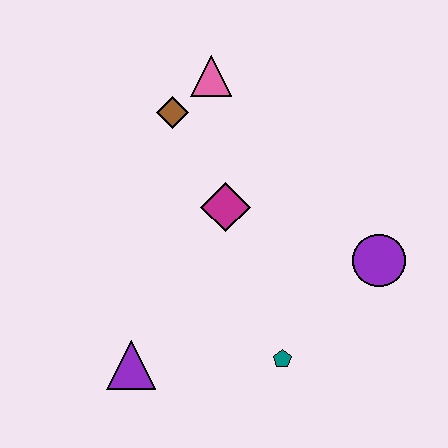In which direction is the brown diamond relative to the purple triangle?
The brown diamond is above the purple triangle.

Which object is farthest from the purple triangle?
The pink triangle is farthest from the purple triangle.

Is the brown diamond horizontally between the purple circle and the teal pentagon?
No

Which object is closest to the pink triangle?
The brown diamond is closest to the pink triangle.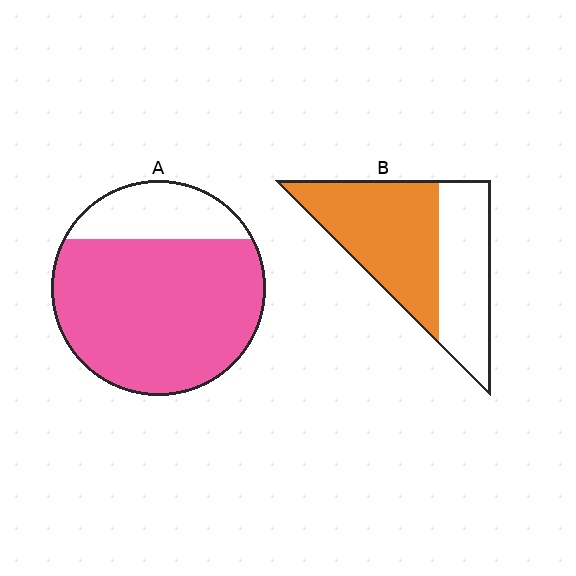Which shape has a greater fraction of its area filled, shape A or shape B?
Shape A.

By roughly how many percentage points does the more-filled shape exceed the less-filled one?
By roughly 20 percentage points (A over B).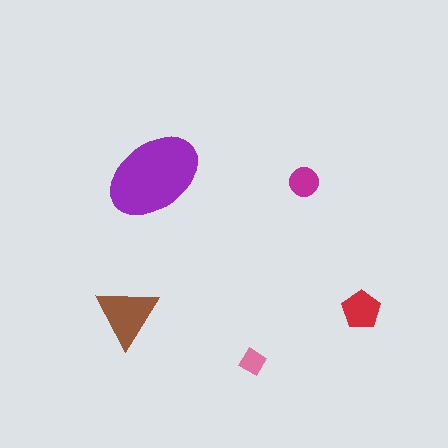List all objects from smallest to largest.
The pink diamond, the magenta circle, the red pentagon, the brown triangle, the purple ellipse.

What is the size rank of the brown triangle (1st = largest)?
2nd.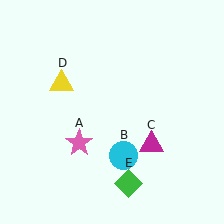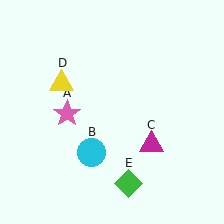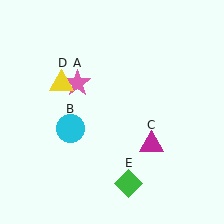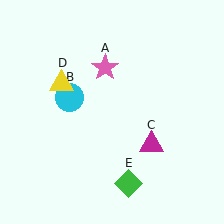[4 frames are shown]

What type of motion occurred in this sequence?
The pink star (object A), cyan circle (object B) rotated clockwise around the center of the scene.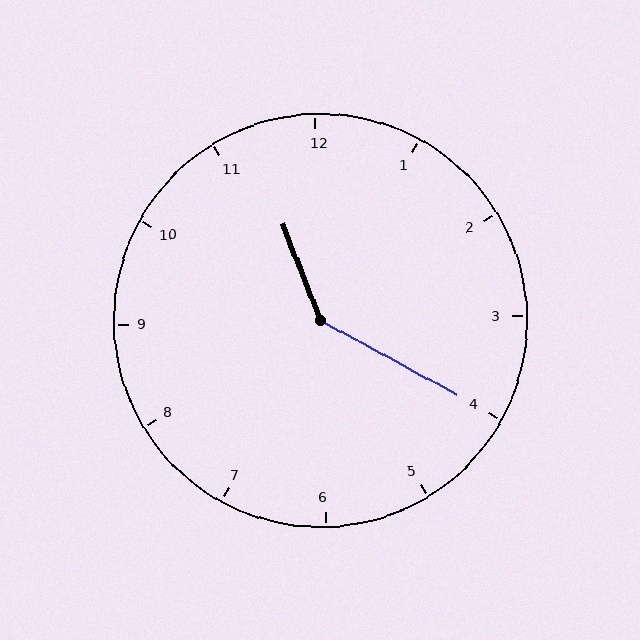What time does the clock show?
11:20.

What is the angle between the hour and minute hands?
Approximately 140 degrees.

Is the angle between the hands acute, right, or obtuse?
It is obtuse.